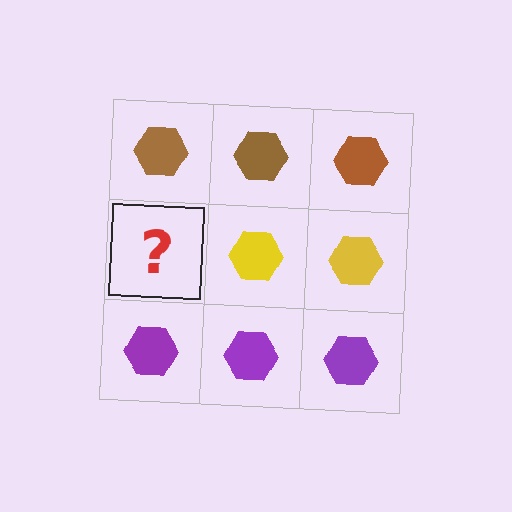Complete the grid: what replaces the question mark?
The question mark should be replaced with a yellow hexagon.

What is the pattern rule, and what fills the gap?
The rule is that each row has a consistent color. The gap should be filled with a yellow hexagon.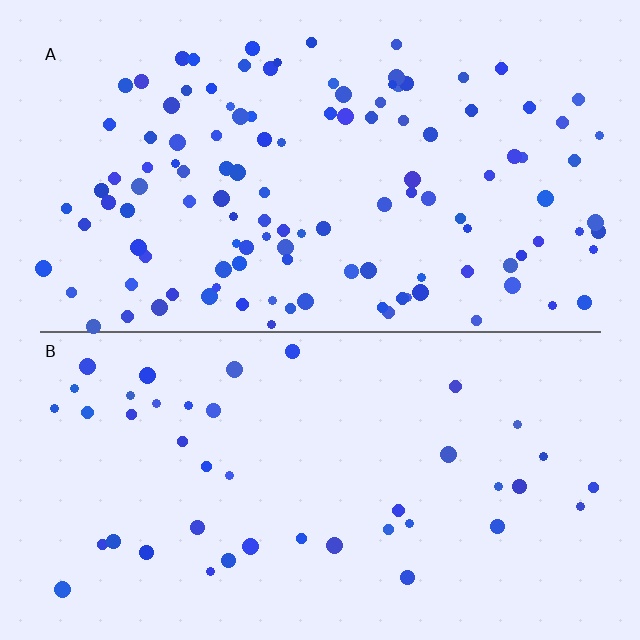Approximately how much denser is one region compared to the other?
Approximately 2.8× — region A over region B.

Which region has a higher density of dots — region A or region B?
A (the top).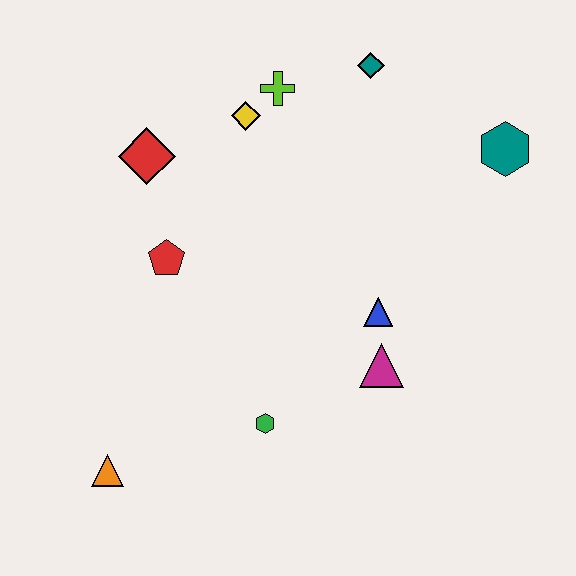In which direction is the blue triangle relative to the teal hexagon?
The blue triangle is below the teal hexagon.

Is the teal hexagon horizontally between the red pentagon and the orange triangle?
No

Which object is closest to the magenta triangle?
The blue triangle is closest to the magenta triangle.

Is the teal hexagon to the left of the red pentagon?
No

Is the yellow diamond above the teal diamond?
No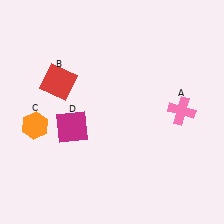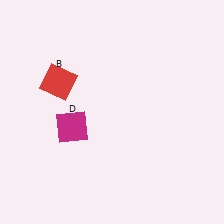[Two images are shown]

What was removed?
The orange hexagon (C), the pink cross (A) were removed in Image 2.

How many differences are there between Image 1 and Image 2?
There are 2 differences between the two images.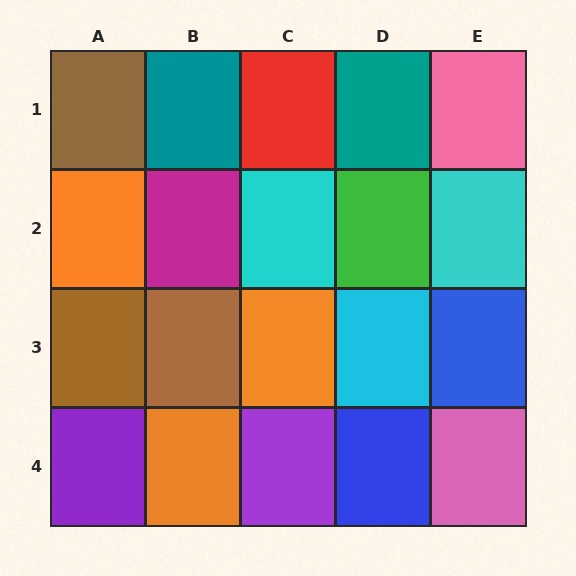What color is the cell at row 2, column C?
Cyan.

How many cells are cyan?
3 cells are cyan.